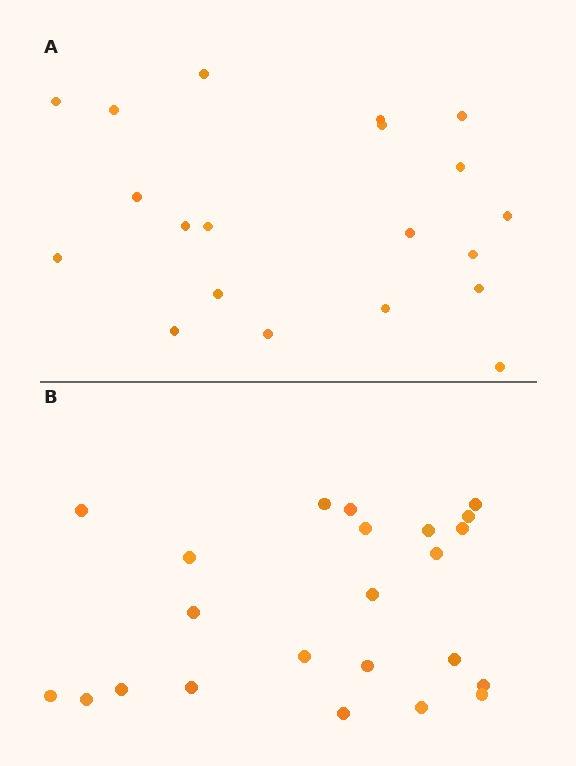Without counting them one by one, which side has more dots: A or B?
Region B (the bottom region) has more dots.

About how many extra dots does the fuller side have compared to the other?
Region B has just a few more — roughly 2 or 3 more dots than region A.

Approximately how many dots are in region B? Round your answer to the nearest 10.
About 20 dots. (The exact count is 23, which rounds to 20.)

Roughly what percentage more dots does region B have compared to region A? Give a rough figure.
About 15% more.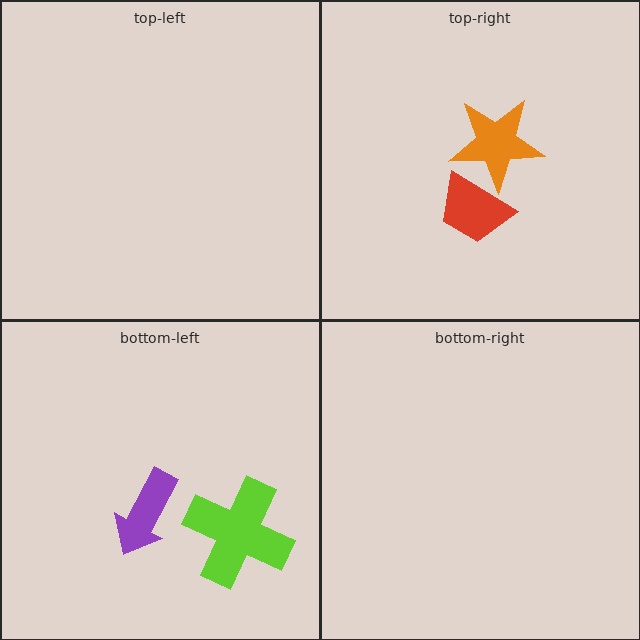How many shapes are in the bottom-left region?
2.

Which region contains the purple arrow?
The bottom-left region.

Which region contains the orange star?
The top-right region.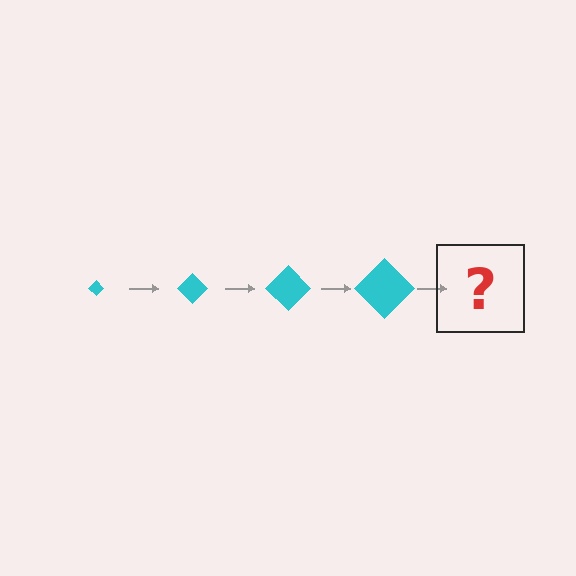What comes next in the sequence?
The next element should be a cyan diamond, larger than the previous one.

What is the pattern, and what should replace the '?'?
The pattern is that the diamond gets progressively larger each step. The '?' should be a cyan diamond, larger than the previous one.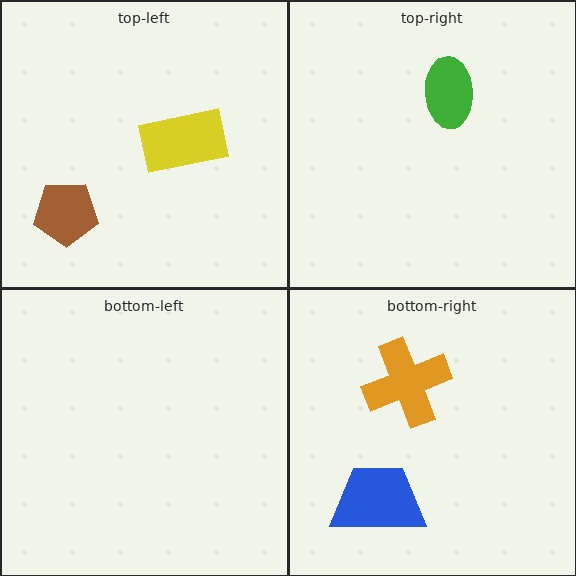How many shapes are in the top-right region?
1.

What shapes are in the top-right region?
The green ellipse.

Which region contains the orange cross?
The bottom-right region.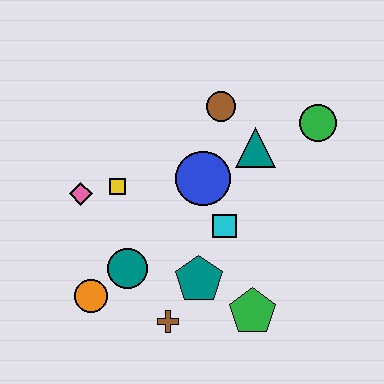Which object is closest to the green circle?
The teal triangle is closest to the green circle.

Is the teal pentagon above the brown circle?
No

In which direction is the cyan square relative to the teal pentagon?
The cyan square is above the teal pentagon.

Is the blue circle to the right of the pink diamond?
Yes